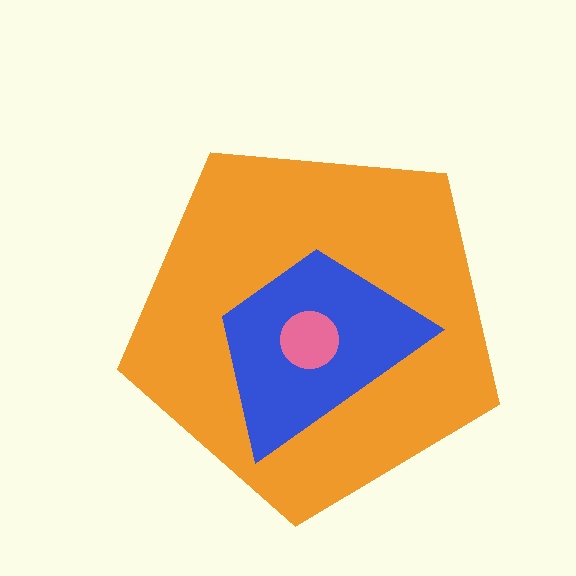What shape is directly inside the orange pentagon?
The blue trapezoid.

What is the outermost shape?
The orange pentagon.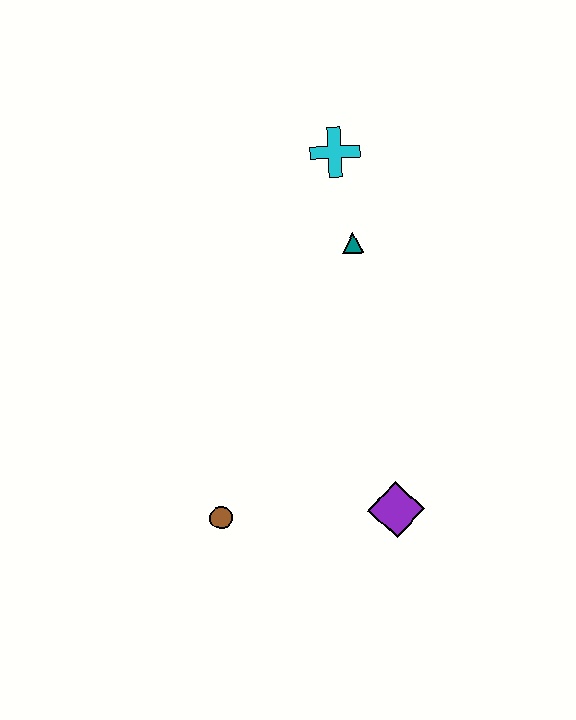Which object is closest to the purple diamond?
The brown circle is closest to the purple diamond.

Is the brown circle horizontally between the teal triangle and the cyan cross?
No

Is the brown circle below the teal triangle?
Yes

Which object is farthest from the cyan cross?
The brown circle is farthest from the cyan cross.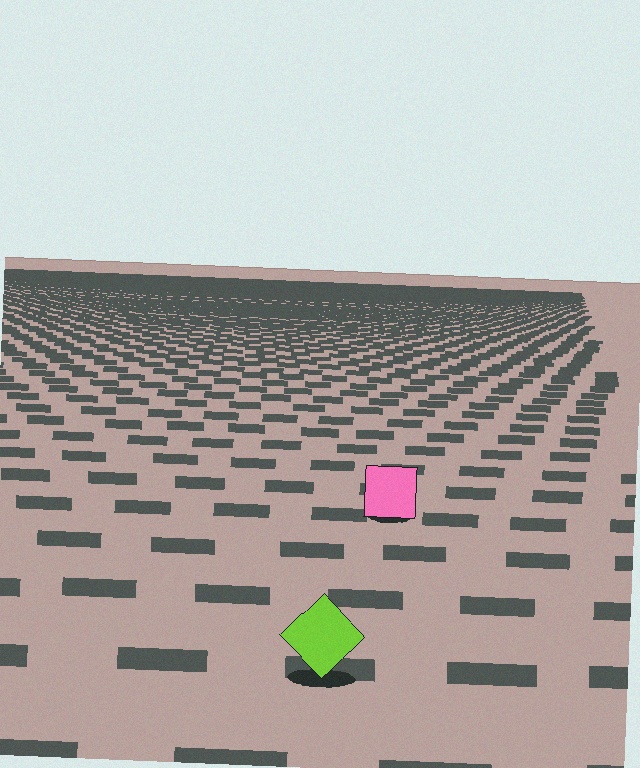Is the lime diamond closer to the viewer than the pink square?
Yes. The lime diamond is closer — you can tell from the texture gradient: the ground texture is coarser near it.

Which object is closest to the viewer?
The lime diamond is closest. The texture marks near it are larger and more spread out.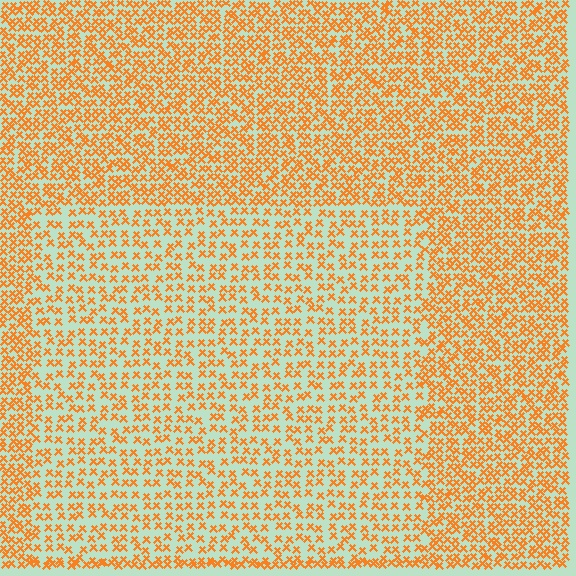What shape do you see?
I see a rectangle.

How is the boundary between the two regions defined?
The boundary is defined by a change in element density (approximately 1.7x ratio). All elements are the same color, size, and shape.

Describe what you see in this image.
The image contains small orange elements arranged at two different densities. A rectangle-shaped region is visible where the elements are less densely packed than the surrounding area.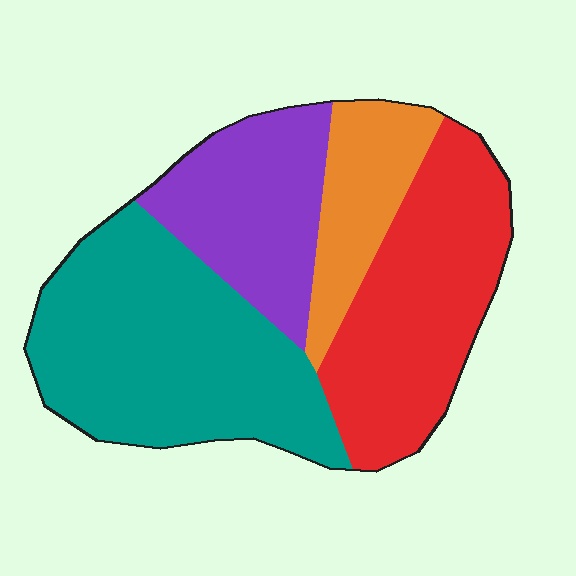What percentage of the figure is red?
Red takes up between a sixth and a third of the figure.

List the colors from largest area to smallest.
From largest to smallest: teal, red, purple, orange.